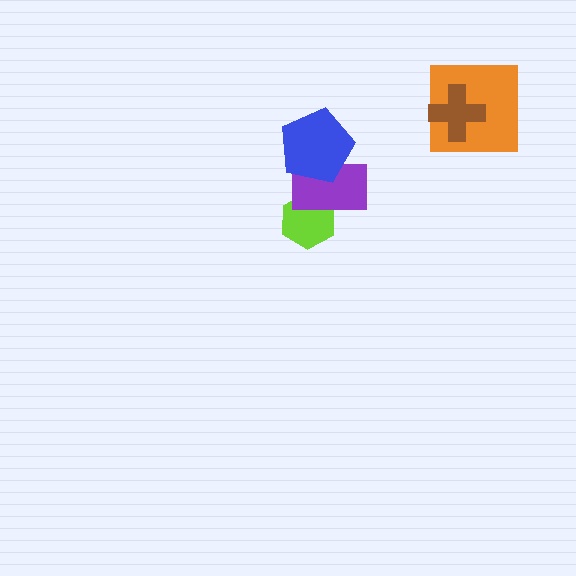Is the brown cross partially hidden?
No, no other shape covers it.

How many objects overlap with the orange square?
1 object overlaps with the orange square.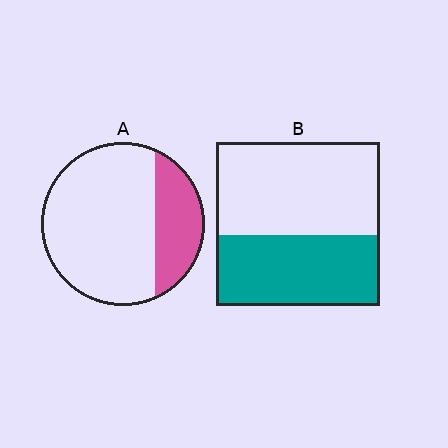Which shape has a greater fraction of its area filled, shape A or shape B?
Shape B.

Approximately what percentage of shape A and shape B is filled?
A is approximately 25% and B is approximately 45%.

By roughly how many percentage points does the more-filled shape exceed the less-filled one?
By roughly 20 percentage points (B over A).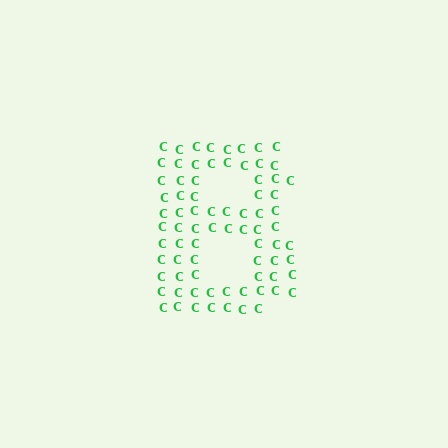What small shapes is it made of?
It is made of small letter C's.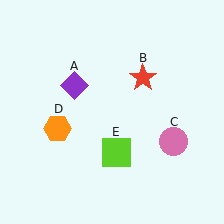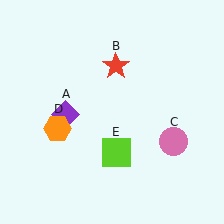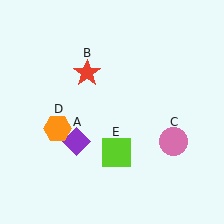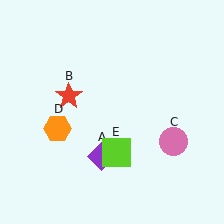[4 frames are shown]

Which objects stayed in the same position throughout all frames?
Pink circle (object C) and orange hexagon (object D) and lime square (object E) remained stationary.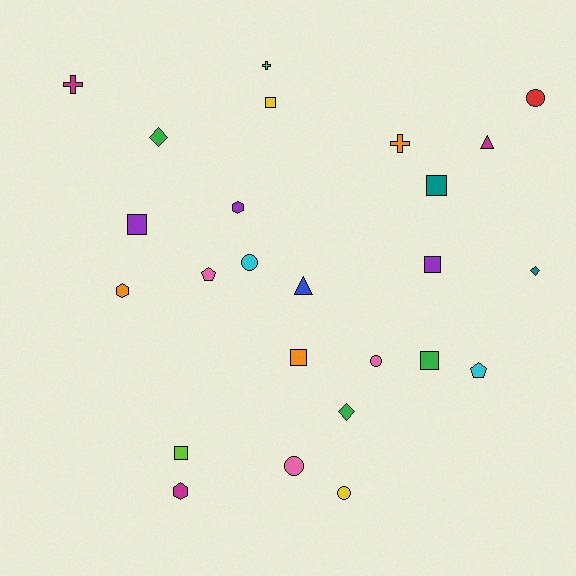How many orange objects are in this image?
There are 3 orange objects.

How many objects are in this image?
There are 25 objects.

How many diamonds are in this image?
There are 3 diamonds.